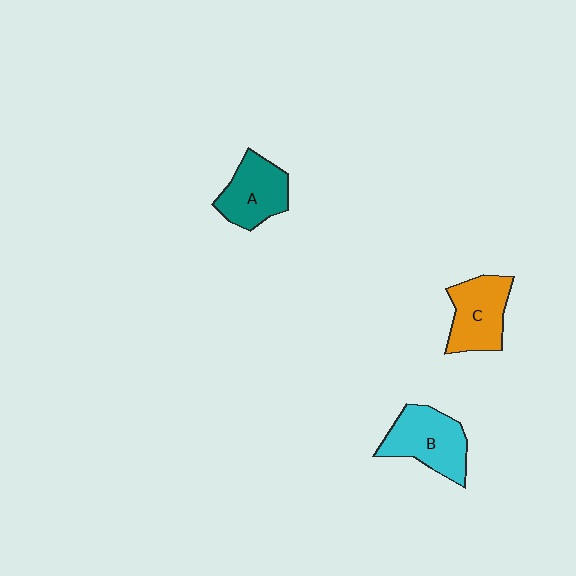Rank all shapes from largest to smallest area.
From largest to smallest: B (cyan), C (orange), A (teal).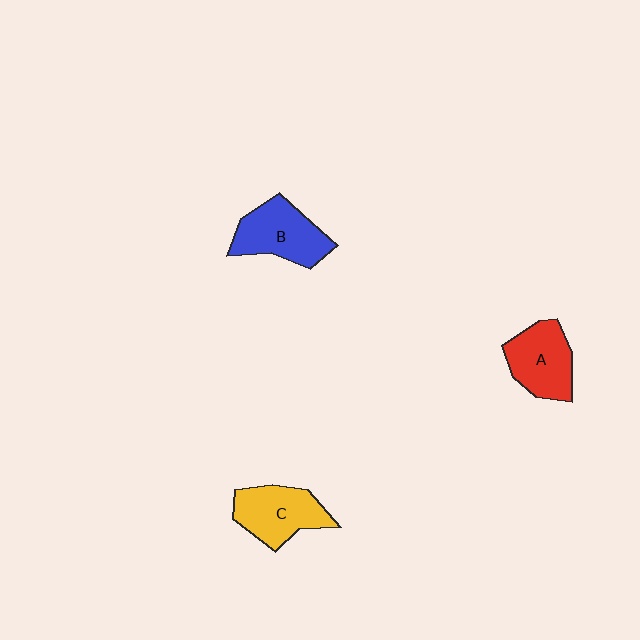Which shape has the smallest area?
Shape A (red).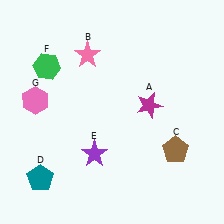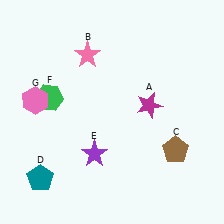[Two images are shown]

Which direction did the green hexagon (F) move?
The green hexagon (F) moved down.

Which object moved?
The green hexagon (F) moved down.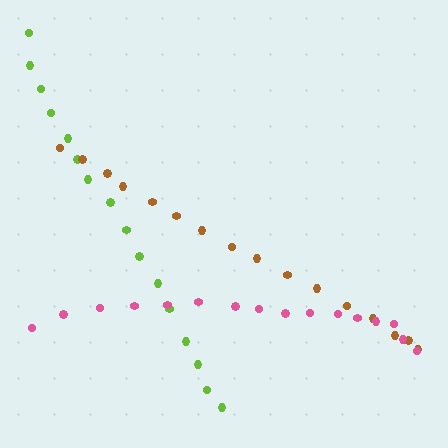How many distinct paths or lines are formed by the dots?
There are 3 distinct paths.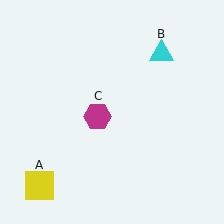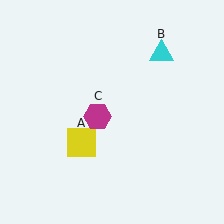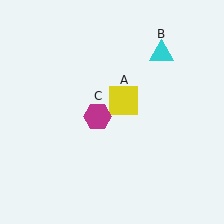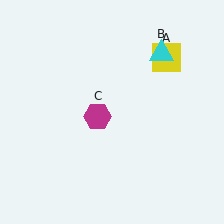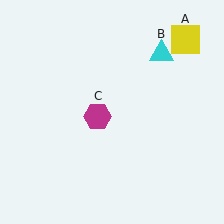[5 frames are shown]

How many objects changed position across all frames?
1 object changed position: yellow square (object A).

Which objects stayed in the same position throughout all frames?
Cyan triangle (object B) and magenta hexagon (object C) remained stationary.